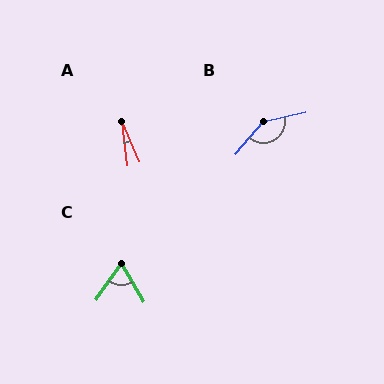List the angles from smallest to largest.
A (17°), C (65°), B (143°).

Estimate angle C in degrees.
Approximately 65 degrees.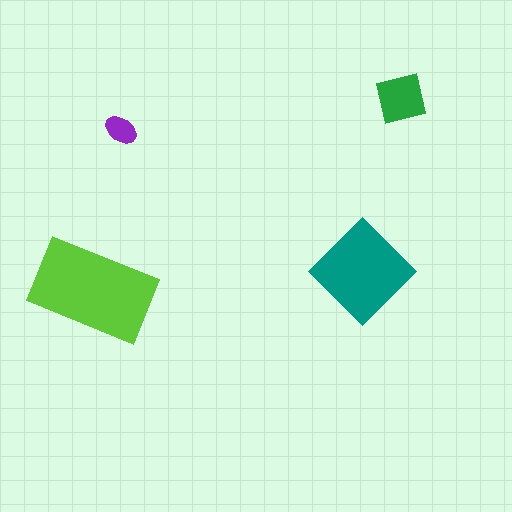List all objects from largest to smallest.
The lime rectangle, the teal diamond, the green square, the purple ellipse.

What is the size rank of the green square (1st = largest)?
3rd.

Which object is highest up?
The green square is topmost.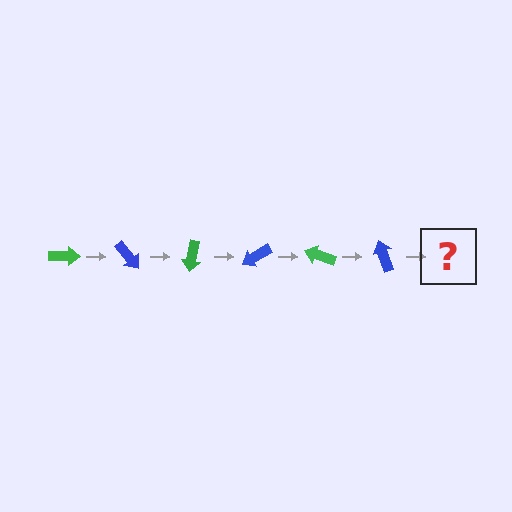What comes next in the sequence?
The next element should be a green arrow, rotated 300 degrees from the start.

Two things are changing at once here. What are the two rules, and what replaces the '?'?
The two rules are that it rotates 50 degrees each step and the color cycles through green and blue. The '?' should be a green arrow, rotated 300 degrees from the start.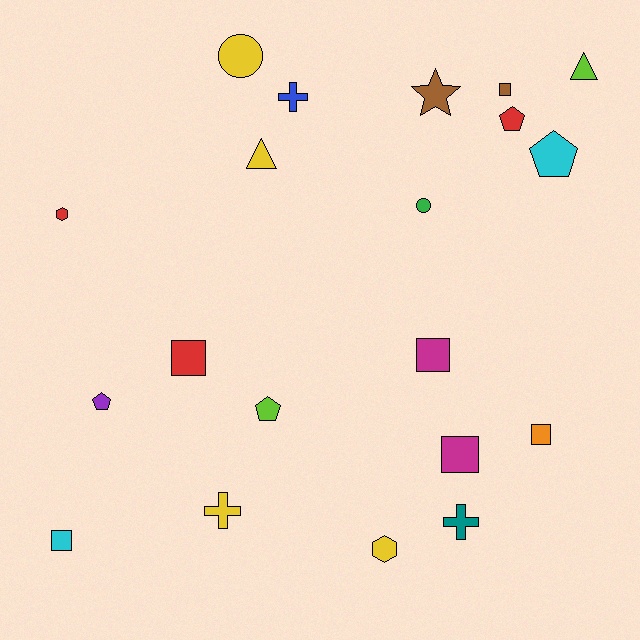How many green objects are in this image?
There is 1 green object.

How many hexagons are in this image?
There are 2 hexagons.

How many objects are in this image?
There are 20 objects.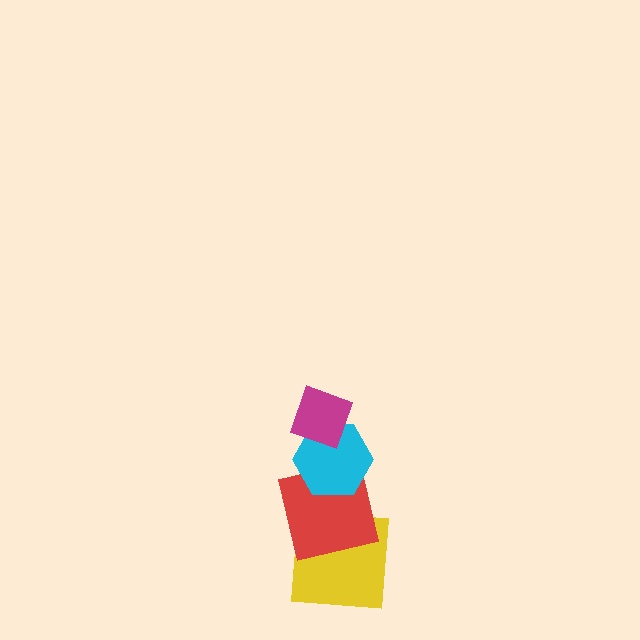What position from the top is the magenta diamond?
The magenta diamond is 1st from the top.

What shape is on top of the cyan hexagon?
The magenta diamond is on top of the cyan hexagon.